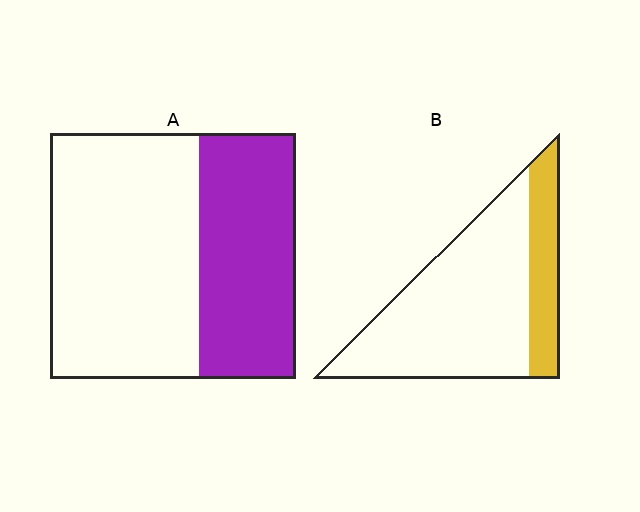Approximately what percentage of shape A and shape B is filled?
A is approximately 40% and B is approximately 25%.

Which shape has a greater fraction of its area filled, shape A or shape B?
Shape A.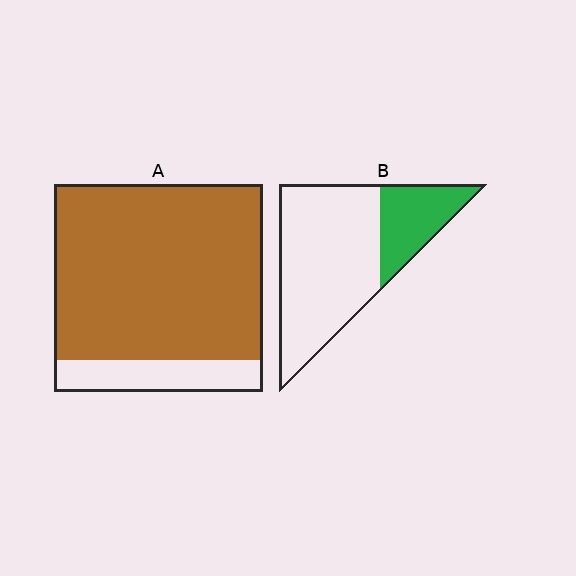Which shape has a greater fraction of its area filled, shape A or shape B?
Shape A.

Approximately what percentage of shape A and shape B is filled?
A is approximately 85% and B is approximately 25%.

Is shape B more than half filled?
No.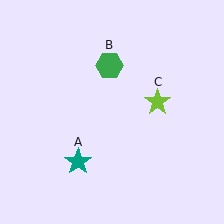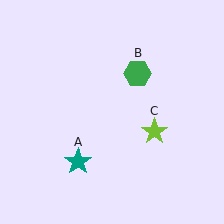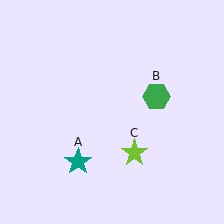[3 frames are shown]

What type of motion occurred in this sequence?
The green hexagon (object B), lime star (object C) rotated clockwise around the center of the scene.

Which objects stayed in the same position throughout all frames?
Teal star (object A) remained stationary.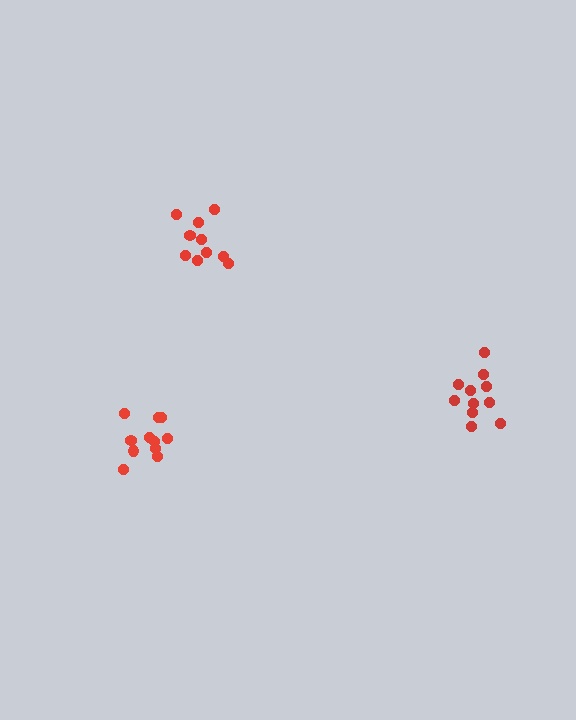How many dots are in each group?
Group 1: 11 dots, Group 2: 11 dots, Group 3: 10 dots (32 total).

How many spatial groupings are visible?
There are 3 spatial groupings.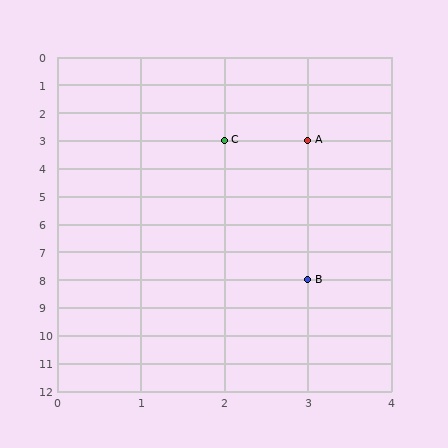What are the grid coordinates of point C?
Point C is at grid coordinates (2, 3).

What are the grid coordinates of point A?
Point A is at grid coordinates (3, 3).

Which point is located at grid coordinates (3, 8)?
Point B is at (3, 8).